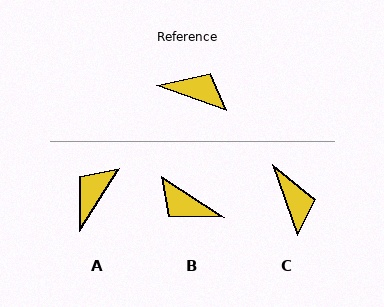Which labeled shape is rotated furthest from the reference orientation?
B, about 167 degrees away.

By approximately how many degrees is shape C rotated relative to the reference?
Approximately 51 degrees clockwise.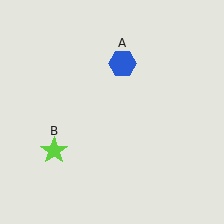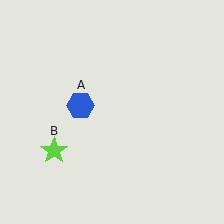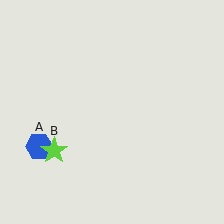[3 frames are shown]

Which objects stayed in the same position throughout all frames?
Lime star (object B) remained stationary.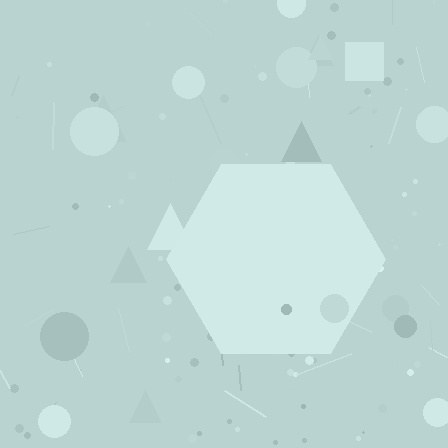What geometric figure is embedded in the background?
A hexagon is embedded in the background.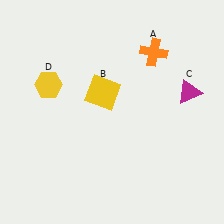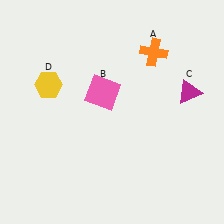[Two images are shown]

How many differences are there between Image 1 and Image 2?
There is 1 difference between the two images.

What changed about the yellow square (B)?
In Image 1, B is yellow. In Image 2, it changed to pink.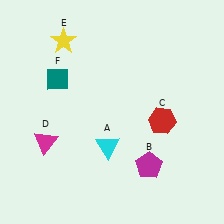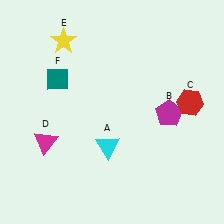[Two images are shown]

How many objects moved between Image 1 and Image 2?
2 objects moved between the two images.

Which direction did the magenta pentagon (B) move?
The magenta pentagon (B) moved up.